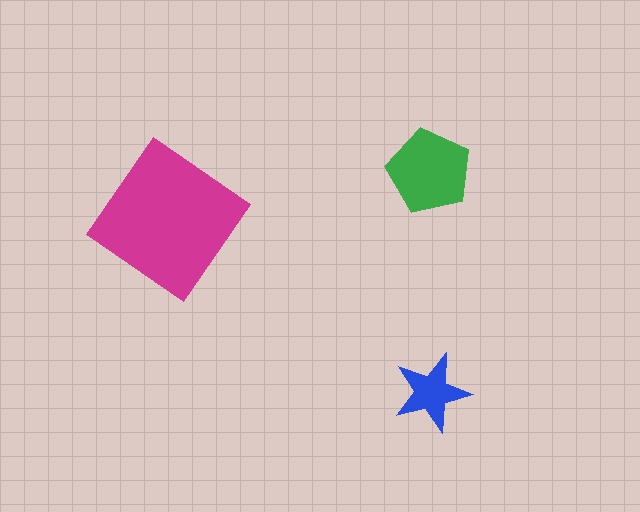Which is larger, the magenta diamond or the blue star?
The magenta diamond.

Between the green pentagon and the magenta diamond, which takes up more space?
The magenta diamond.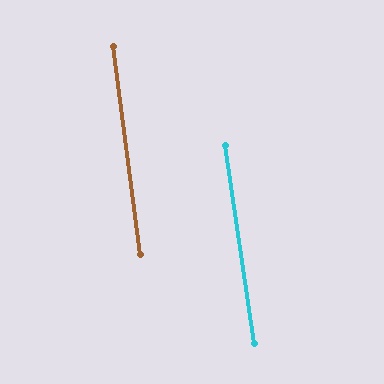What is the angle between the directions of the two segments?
Approximately 1 degree.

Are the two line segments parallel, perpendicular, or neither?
Parallel — their directions differ by only 1.0°.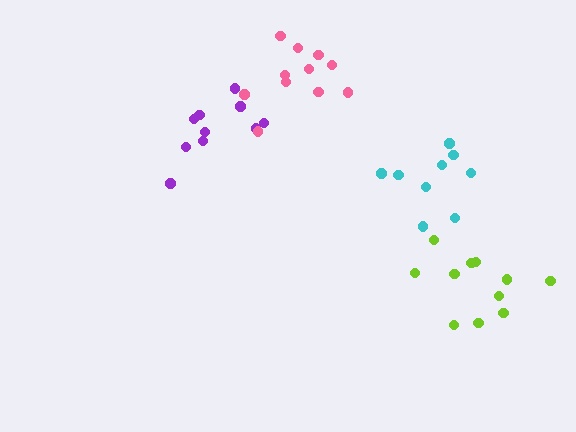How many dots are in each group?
Group 1: 11 dots, Group 2: 9 dots, Group 3: 10 dots, Group 4: 11 dots (41 total).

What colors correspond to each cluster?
The clusters are colored: lime, cyan, purple, pink.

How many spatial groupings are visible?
There are 4 spatial groupings.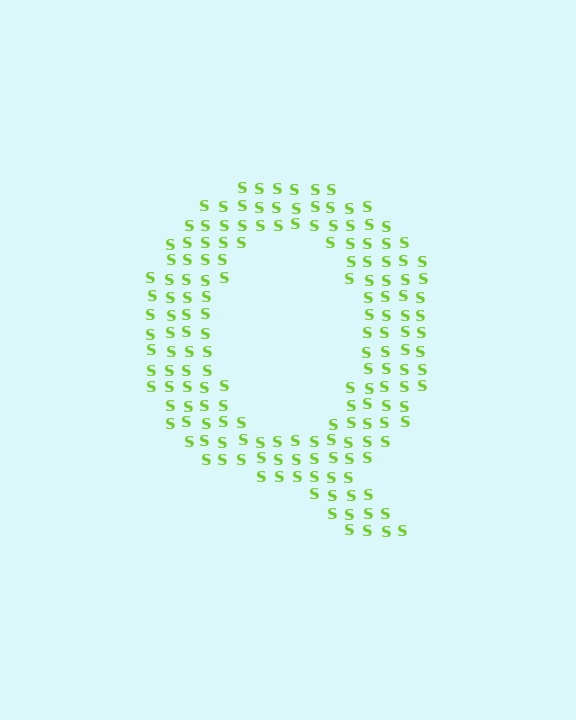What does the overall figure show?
The overall figure shows the letter Q.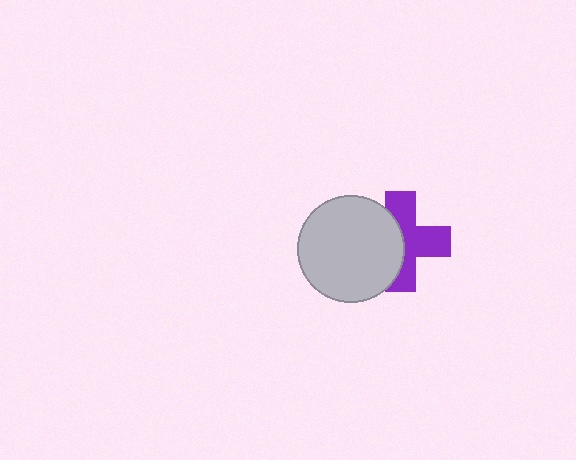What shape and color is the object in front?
The object in front is a light gray circle.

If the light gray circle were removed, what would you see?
You would see the complete purple cross.